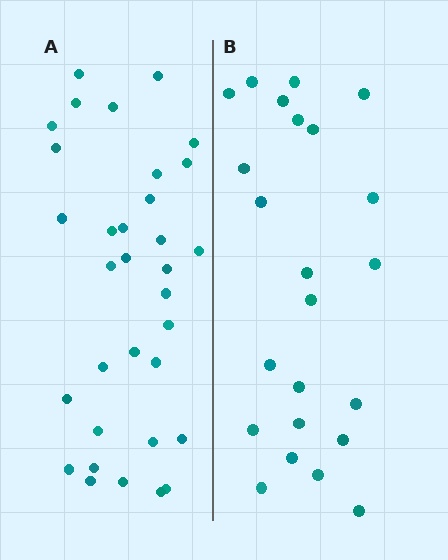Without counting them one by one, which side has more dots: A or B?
Region A (the left region) has more dots.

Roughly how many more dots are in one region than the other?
Region A has roughly 10 or so more dots than region B.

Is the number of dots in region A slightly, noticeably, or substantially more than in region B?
Region A has noticeably more, but not dramatically so. The ratio is roughly 1.4 to 1.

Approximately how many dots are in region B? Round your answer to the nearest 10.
About 20 dots. (The exact count is 23, which rounds to 20.)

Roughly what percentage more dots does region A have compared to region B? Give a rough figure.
About 45% more.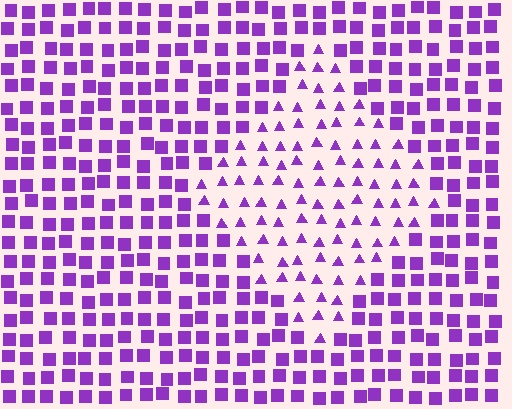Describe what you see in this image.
The image is filled with small purple elements arranged in a uniform grid. A diamond-shaped region contains triangles, while the surrounding area contains squares. The boundary is defined purely by the change in element shape.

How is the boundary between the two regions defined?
The boundary is defined by a change in element shape: triangles inside vs. squares outside. All elements share the same color and spacing.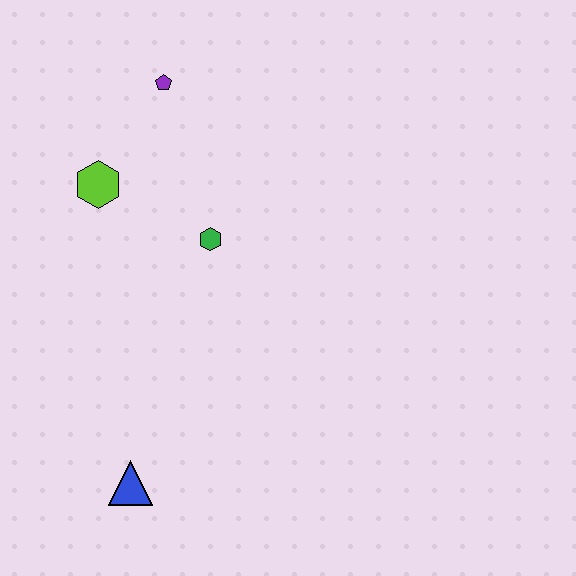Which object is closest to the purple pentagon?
The lime hexagon is closest to the purple pentagon.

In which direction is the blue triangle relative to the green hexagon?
The blue triangle is below the green hexagon.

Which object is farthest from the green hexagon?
The blue triangle is farthest from the green hexagon.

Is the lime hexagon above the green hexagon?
Yes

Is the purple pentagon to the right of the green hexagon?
No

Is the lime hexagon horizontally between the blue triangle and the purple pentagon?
No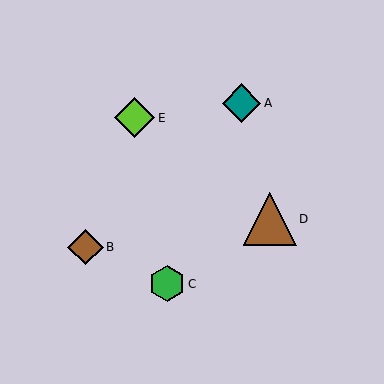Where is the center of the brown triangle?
The center of the brown triangle is at (270, 219).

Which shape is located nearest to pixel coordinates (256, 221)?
The brown triangle (labeled D) at (270, 219) is nearest to that location.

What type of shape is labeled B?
Shape B is a brown diamond.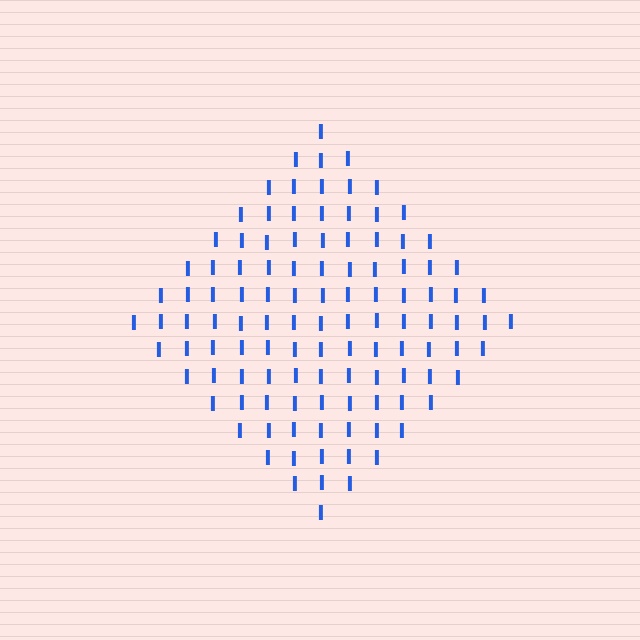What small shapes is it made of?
It is made of small letter I's.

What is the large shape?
The large shape is a diamond.